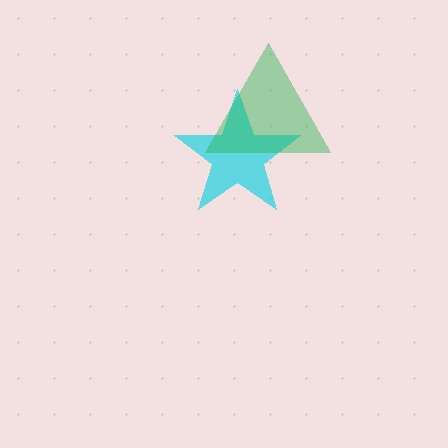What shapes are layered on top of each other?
The layered shapes are: a cyan star, a green triangle.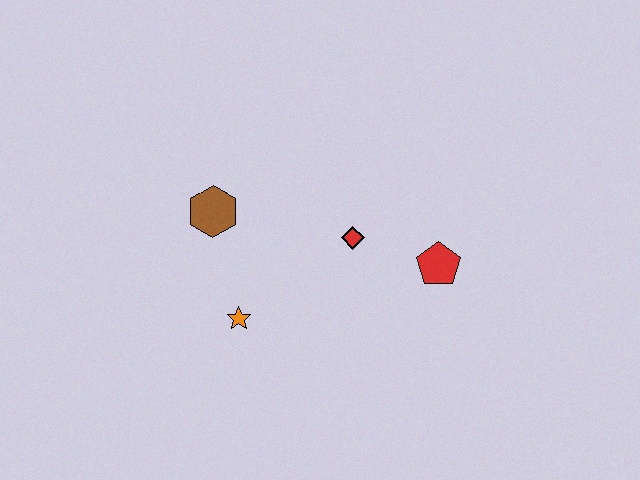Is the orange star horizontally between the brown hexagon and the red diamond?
Yes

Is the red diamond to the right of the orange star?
Yes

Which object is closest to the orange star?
The brown hexagon is closest to the orange star.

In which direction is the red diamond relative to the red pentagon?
The red diamond is to the left of the red pentagon.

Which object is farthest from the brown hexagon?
The red pentagon is farthest from the brown hexagon.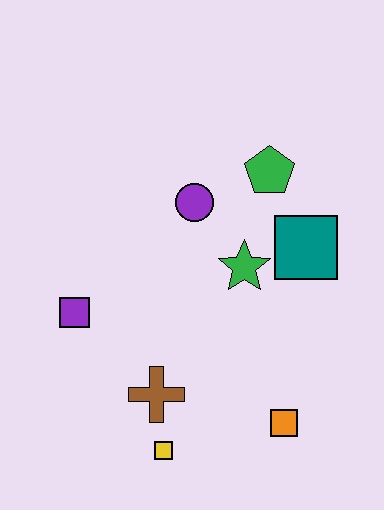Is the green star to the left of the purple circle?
No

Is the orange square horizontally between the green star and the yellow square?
No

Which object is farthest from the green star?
The yellow square is farthest from the green star.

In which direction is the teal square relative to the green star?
The teal square is to the right of the green star.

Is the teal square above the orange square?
Yes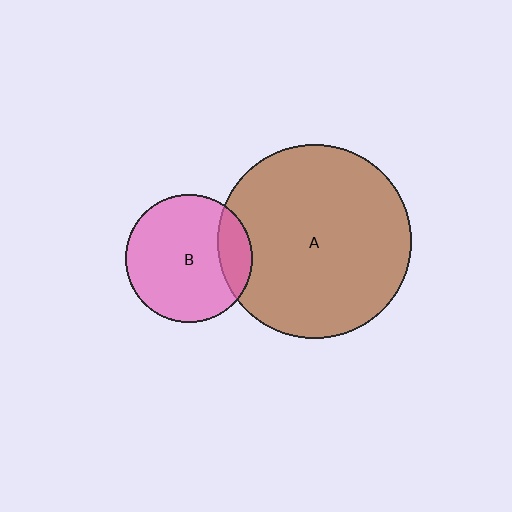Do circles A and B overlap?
Yes.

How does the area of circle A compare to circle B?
Approximately 2.3 times.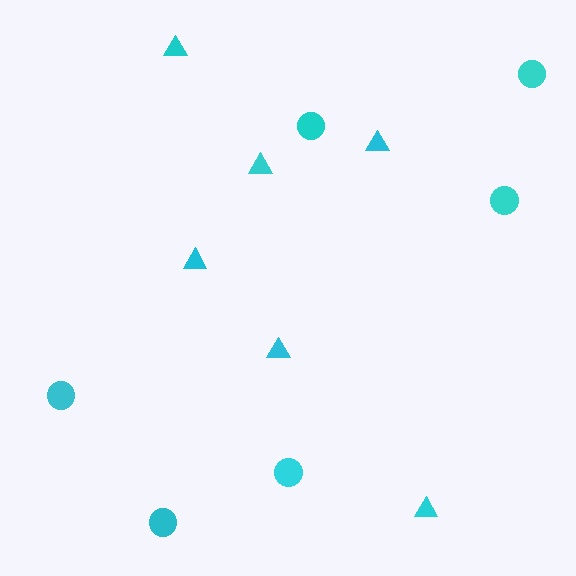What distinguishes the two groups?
There are 2 groups: one group of circles (6) and one group of triangles (6).